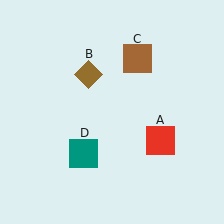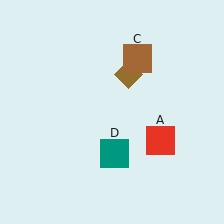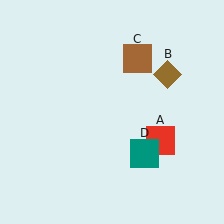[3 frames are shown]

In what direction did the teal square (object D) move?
The teal square (object D) moved right.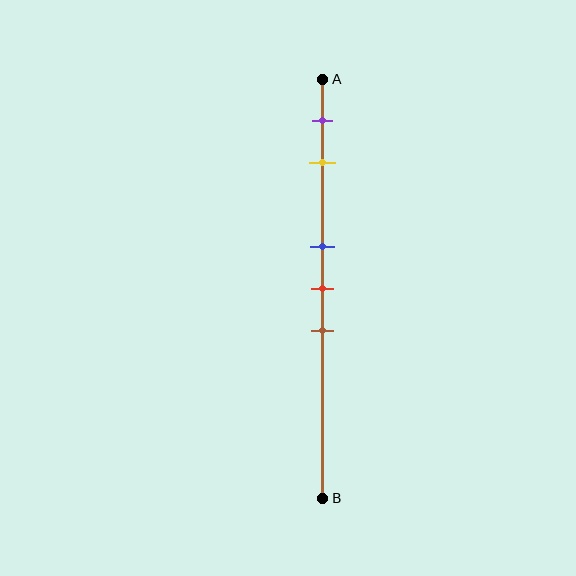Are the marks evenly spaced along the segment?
No, the marks are not evenly spaced.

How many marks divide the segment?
There are 5 marks dividing the segment.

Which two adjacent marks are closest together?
The blue and red marks are the closest adjacent pair.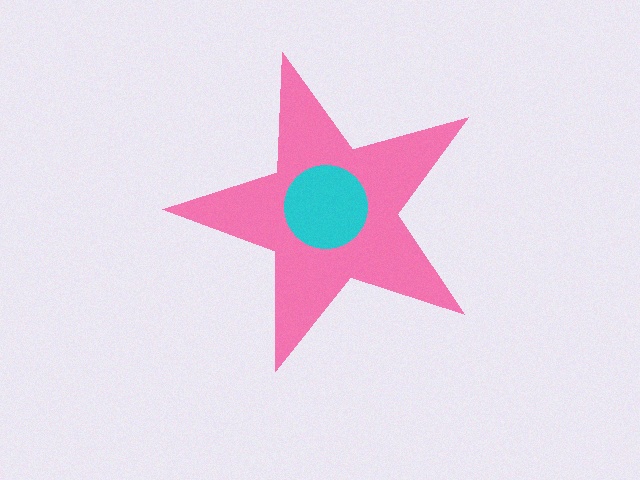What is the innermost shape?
The cyan circle.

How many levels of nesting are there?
2.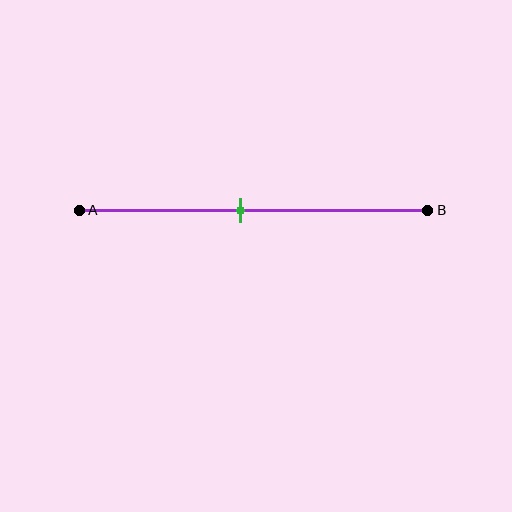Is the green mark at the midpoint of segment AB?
No, the mark is at about 45% from A, not at the 50% midpoint.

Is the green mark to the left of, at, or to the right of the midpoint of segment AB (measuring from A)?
The green mark is to the left of the midpoint of segment AB.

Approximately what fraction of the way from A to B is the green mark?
The green mark is approximately 45% of the way from A to B.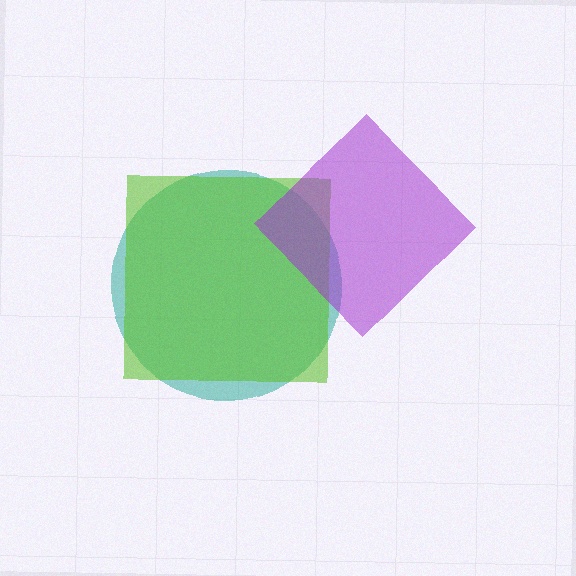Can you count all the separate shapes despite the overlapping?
Yes, there are 3 separate shapes.